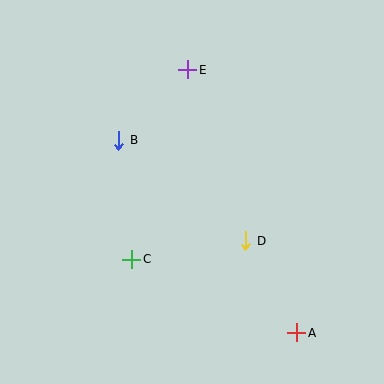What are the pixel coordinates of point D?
Point D is at (246, 241).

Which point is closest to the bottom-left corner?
Point C is closest to the bottom-left corner.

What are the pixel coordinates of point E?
Point E is at (188, 70).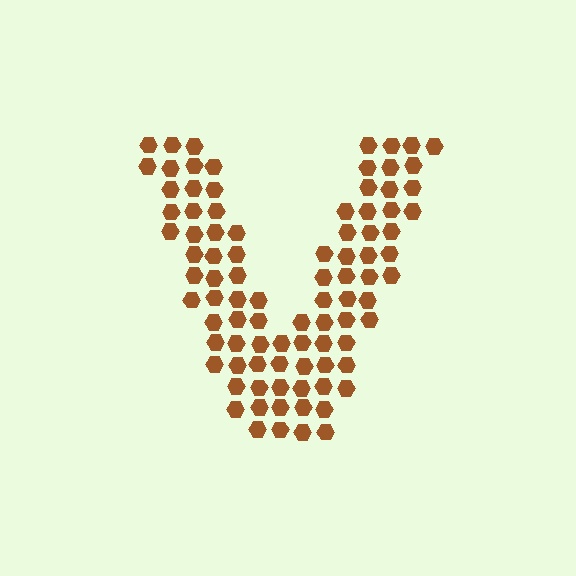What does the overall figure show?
The overall figure shows the letter V.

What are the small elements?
The small elements are hexagons.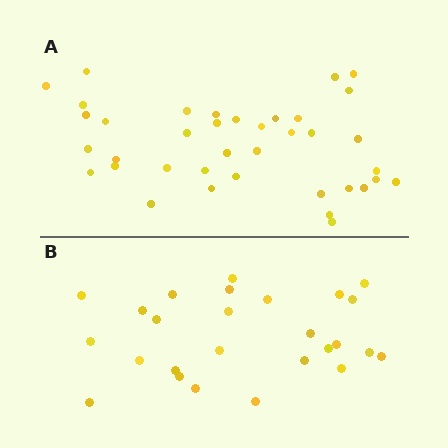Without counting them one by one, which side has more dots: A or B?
Region A (the top region) has more dots.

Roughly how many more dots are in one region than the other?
Region A has roughly 12 or so more dots than region B.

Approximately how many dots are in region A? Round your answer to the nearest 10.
About 40 dots. (The exact count is 38, which rounds to 40.)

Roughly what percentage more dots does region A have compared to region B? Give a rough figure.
About 45% more.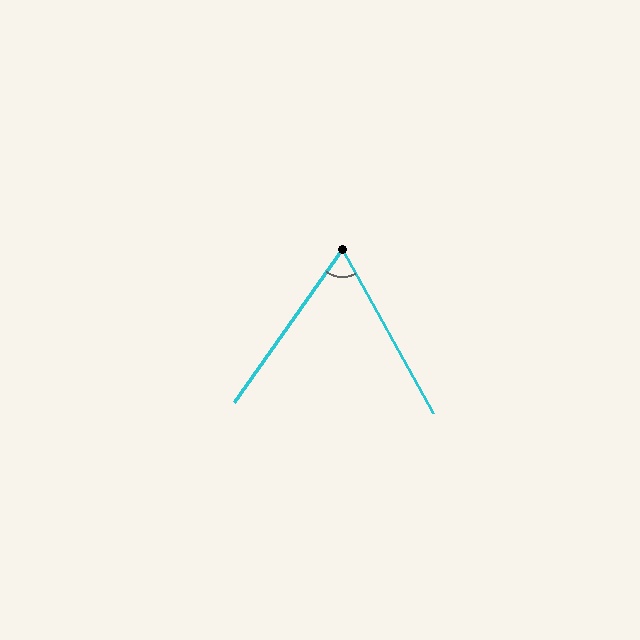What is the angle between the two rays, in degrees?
Approximately 64 degrees.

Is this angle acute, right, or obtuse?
It is acute.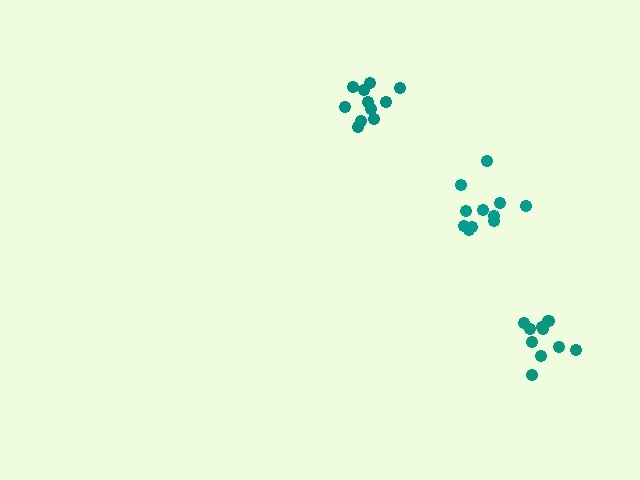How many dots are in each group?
Group 1: 11 dots, Group 2: 10 dots, Group 3: 11 dots (32 total).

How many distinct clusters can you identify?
There are 3 distinct clusters.